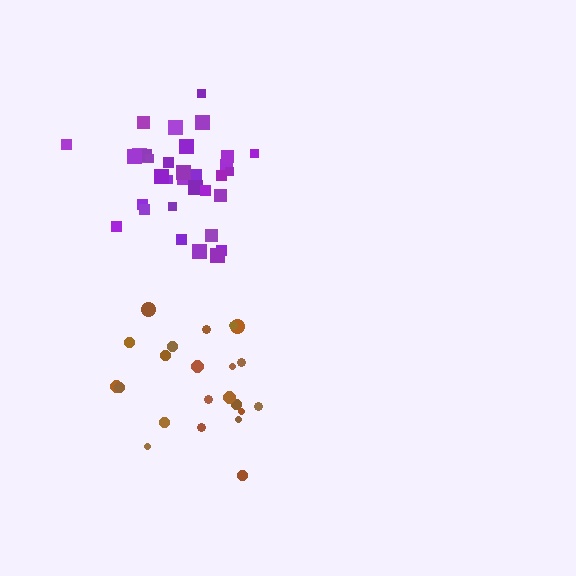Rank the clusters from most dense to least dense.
purple, brown.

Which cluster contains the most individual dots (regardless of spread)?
Purple (34).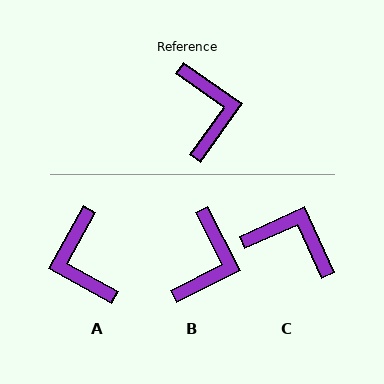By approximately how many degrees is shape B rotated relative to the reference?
Approximately 28 degrees clockwise.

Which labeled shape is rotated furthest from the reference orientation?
A, about 174 degrees away.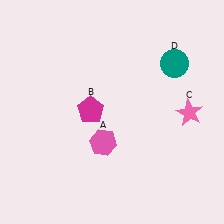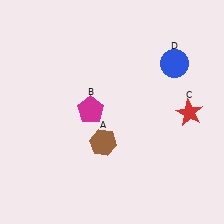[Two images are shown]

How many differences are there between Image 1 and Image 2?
There are 3 differences between the two images.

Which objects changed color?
A changed from pink to brown. C changed from pink to red. D changed from teal to blue.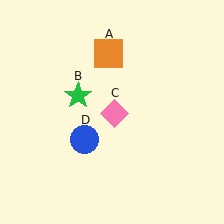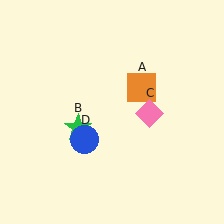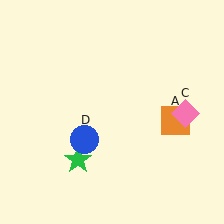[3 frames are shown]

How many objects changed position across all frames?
3 objects changed position: orange square (object A), green star (object B), pink diamond (object C).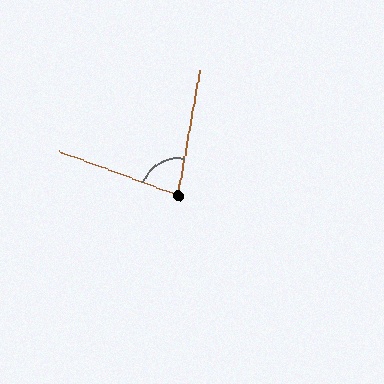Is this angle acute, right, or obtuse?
It is acute.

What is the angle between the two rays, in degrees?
Approximately 80 degrees.